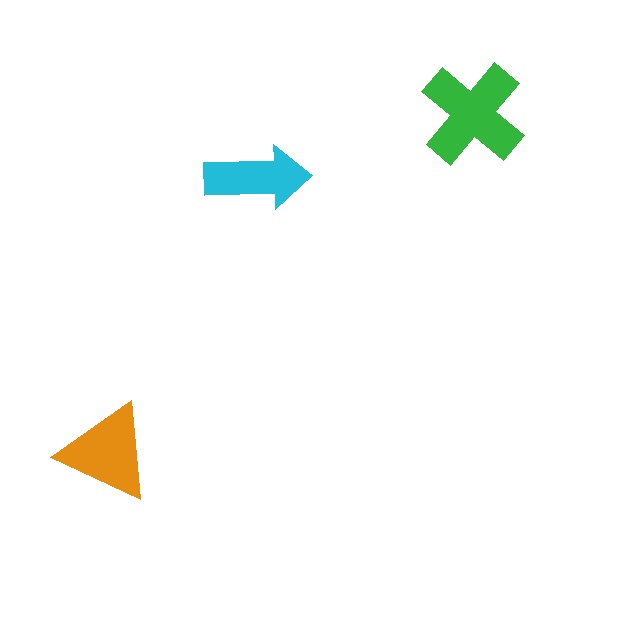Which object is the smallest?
The cyan arrow.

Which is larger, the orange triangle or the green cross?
The green cross.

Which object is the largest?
The green cross.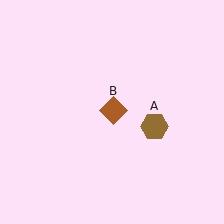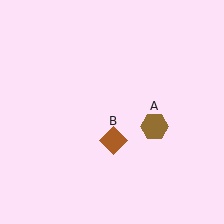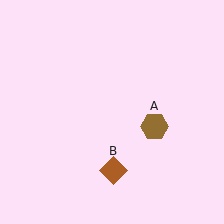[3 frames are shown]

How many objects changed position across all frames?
1 object changed position: brown diamond (object B).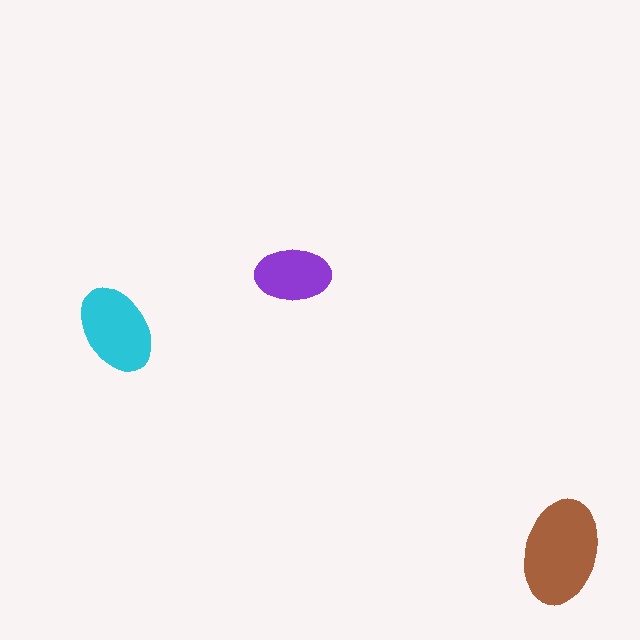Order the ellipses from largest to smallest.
the brown one, the cyan one, the purple one.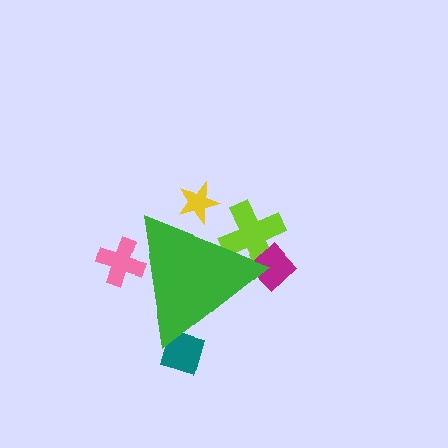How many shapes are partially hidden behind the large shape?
5 shapes are partially hidden.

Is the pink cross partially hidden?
Yes, the pink cross is partially hidden behind the green triangle.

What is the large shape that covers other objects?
A green triangle.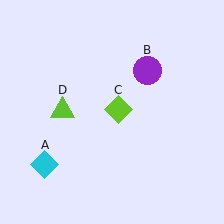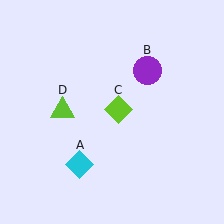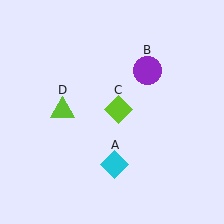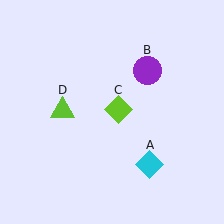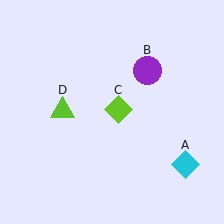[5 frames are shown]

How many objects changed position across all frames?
1 object changed position: cyan diamond (object A).